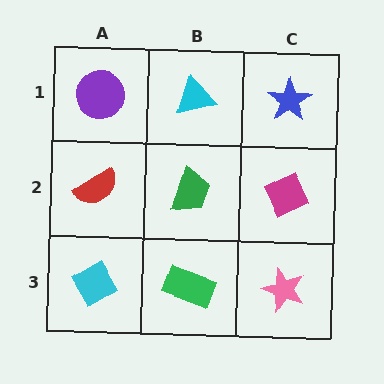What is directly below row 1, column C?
A magenta diamond.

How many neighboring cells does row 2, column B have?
4.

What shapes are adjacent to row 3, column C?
A magenta diamond (row 2, column C), a green rectangle (row 3, column B).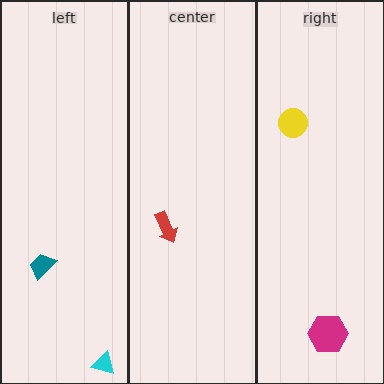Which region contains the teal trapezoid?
The left region.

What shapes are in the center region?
The red arrow.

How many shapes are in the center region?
1.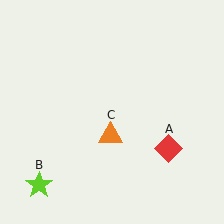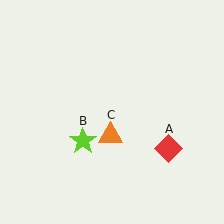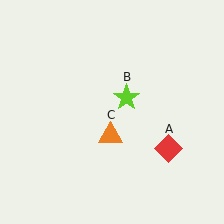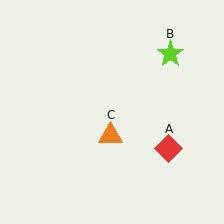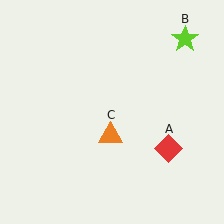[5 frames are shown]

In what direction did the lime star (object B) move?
The lime star (object B) moved up and to the right.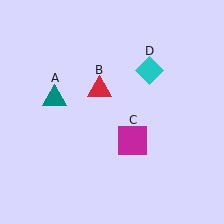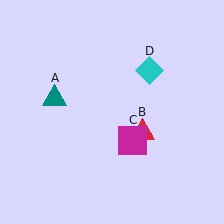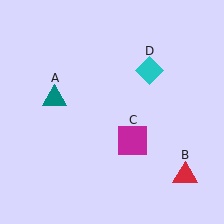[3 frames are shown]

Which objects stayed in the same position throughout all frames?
Teal triangle (object A) and magenta square (object C) and cyan diamond (object D) remained stationary.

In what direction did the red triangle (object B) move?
The red triangle (object B) moved down and to the right.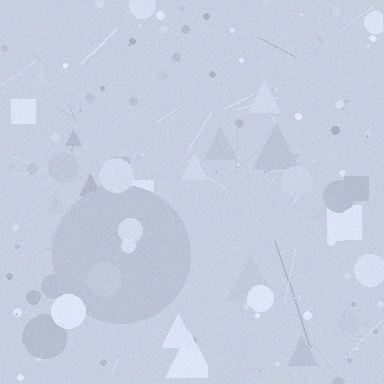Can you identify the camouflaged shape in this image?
The camouflaged shape is a circle.